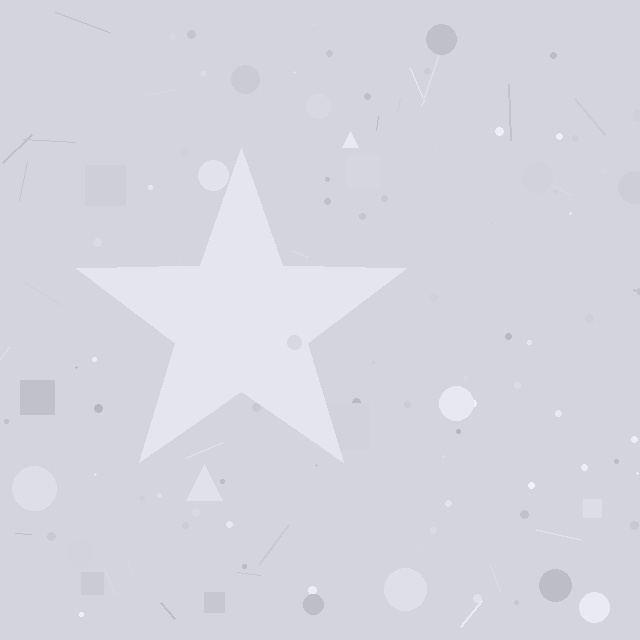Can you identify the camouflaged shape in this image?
The camouflaged shape is a star.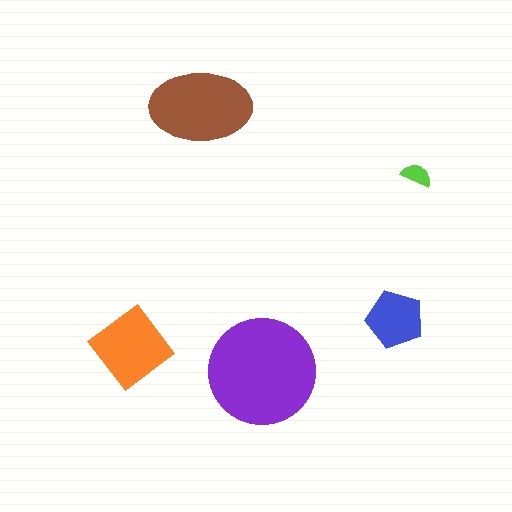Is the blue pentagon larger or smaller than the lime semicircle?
Larger.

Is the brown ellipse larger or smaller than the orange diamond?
Larger.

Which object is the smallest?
The lime semicircle.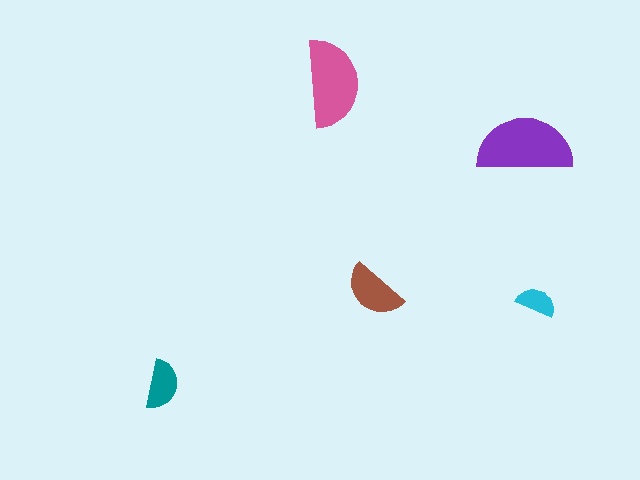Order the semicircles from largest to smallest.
the purple one, the pink one, the brown one, the teal one, the cyan one.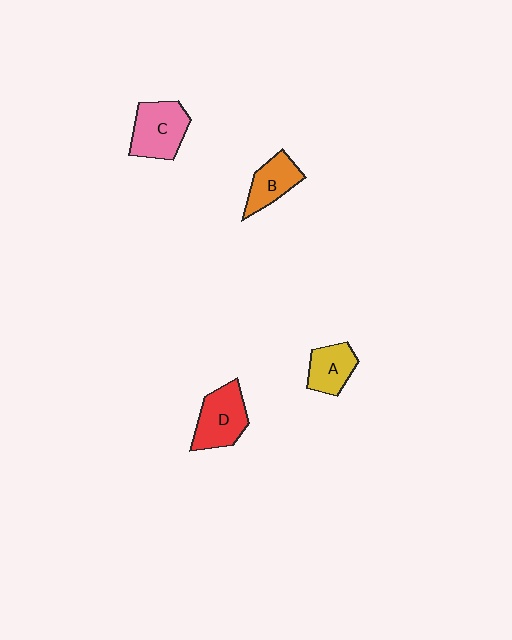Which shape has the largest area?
Shape C (pink).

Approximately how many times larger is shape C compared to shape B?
Approximately 1.4 times.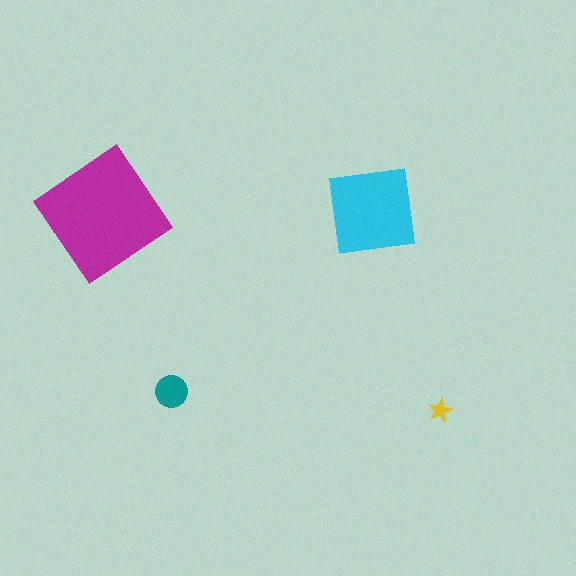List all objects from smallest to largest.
The yellow star, the teal circle, the cyan square, the magenta diamond.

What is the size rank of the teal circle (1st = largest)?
3rd.